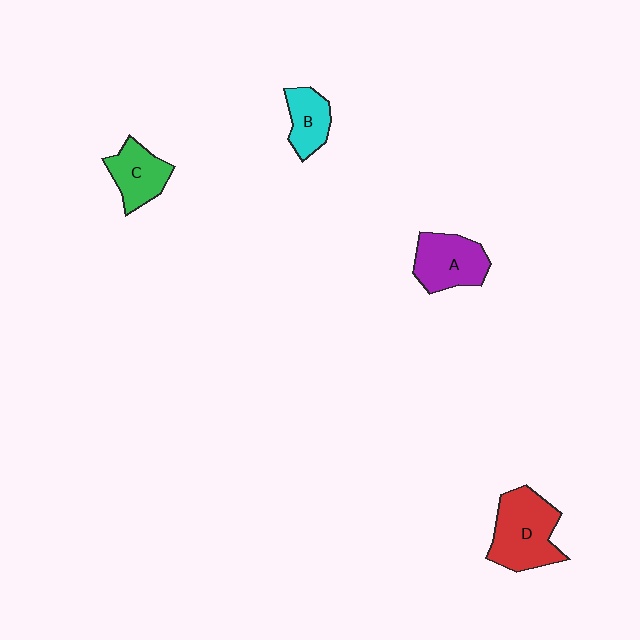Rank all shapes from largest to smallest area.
From largest to smallest: D (red), A (purple), C (green), B (cyan).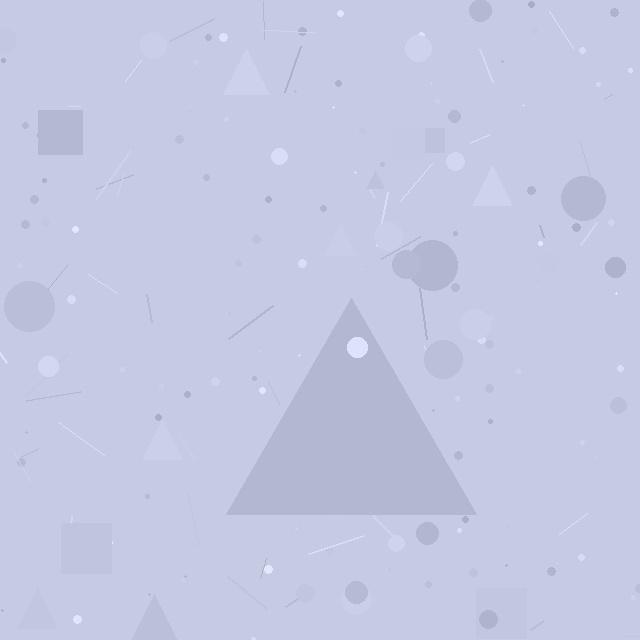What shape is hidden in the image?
A triangle is hidden in the image.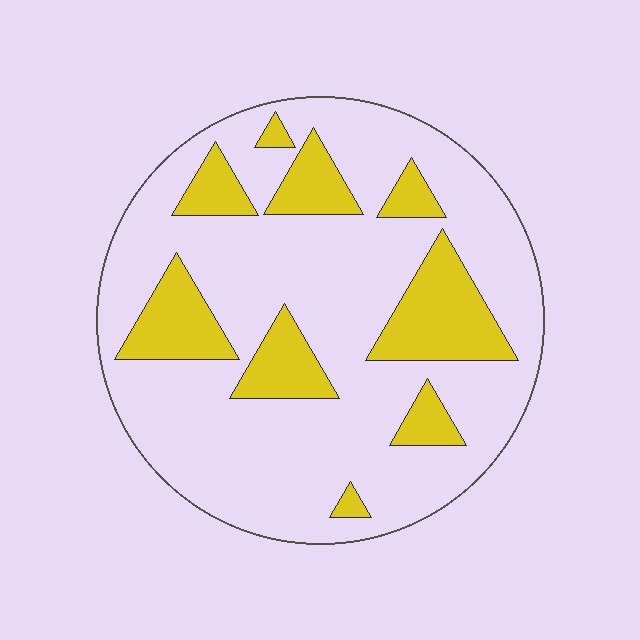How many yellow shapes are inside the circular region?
9.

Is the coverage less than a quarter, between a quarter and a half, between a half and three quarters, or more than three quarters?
Less than a quarter.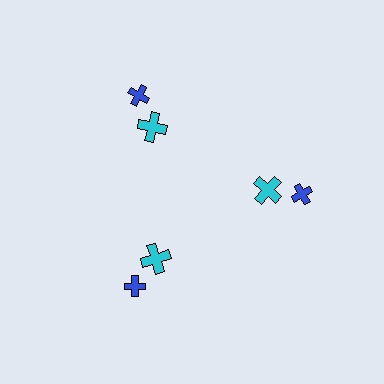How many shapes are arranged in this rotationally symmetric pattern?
There are 6 shapes, arranged in 3 groups of 2.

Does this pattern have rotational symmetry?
Yes, this pattern has 3-fold rotational symmetry. It looks the same after rotating 120 degrees around the center.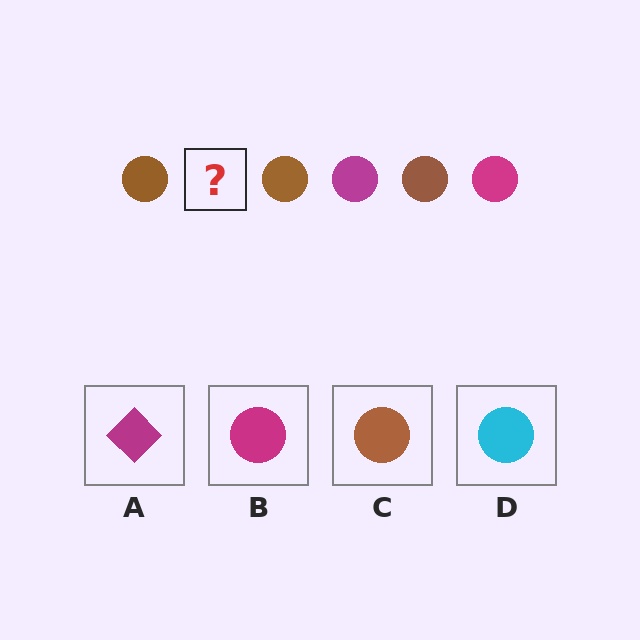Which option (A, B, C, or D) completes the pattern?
B.